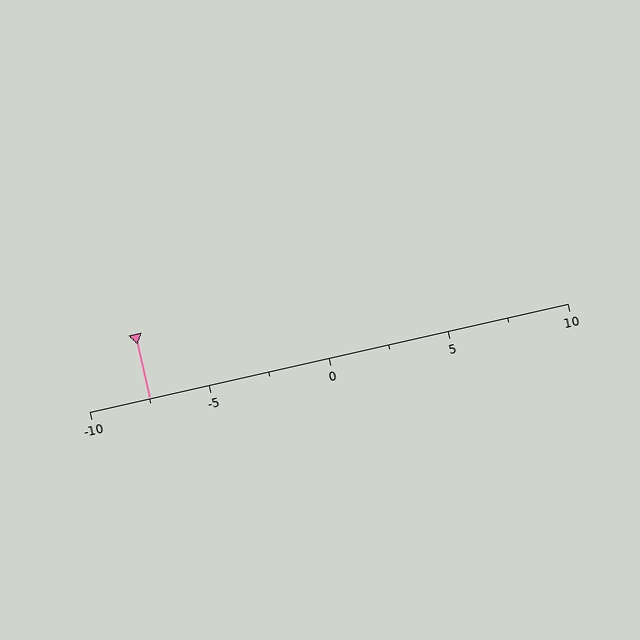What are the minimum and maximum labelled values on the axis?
The axis runs from -10 to 10.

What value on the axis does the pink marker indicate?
The marker indicates approximately -7.5.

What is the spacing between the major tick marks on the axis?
The major ticks are spaced 5 apart.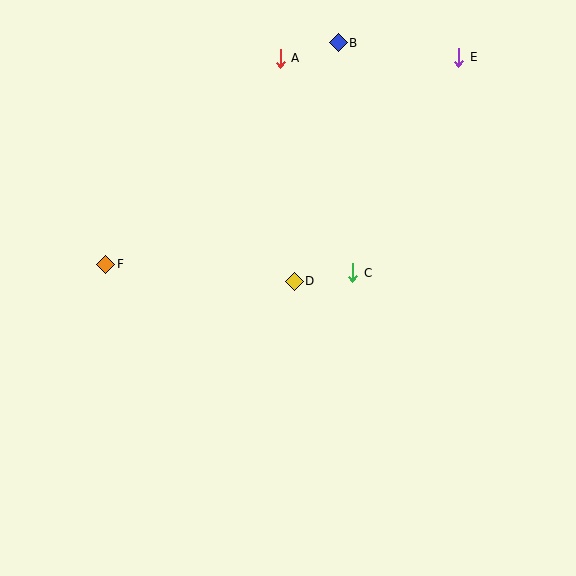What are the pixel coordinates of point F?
Point F is at (106, 264).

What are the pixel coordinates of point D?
Point D is at (294, 281).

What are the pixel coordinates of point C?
Point C is at (353, 273).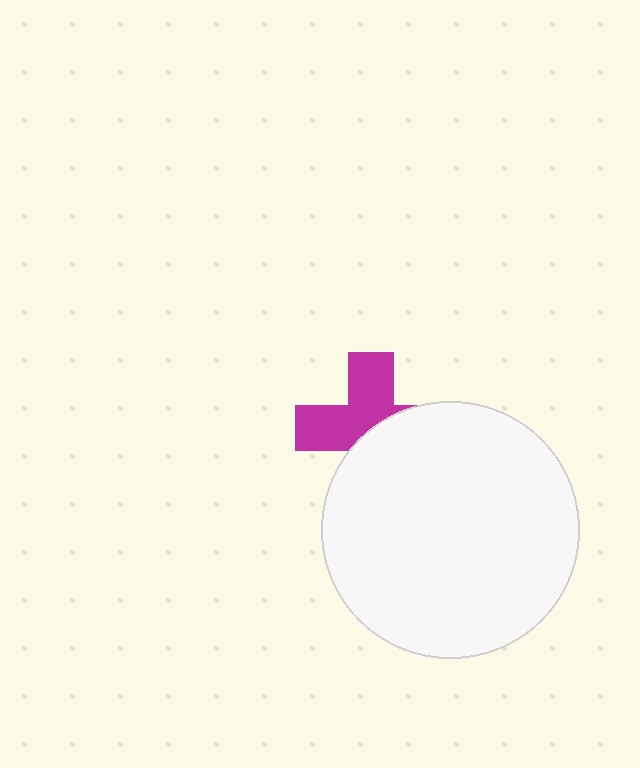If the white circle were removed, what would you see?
You would see the complete magenta cross.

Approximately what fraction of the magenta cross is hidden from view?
Roughly 48% of the magenta cross is hidden behind the white circle.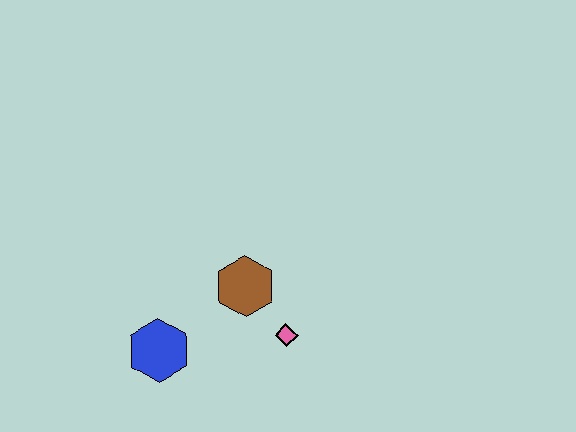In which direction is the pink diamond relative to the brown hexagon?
The pink diamond is below the brown hexagon.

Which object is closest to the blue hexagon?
The brown hexagon is closest to the blue hexagon.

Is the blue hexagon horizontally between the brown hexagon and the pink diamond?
No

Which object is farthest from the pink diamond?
The blue hexagon is farthest from the pink diamond.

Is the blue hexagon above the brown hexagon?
No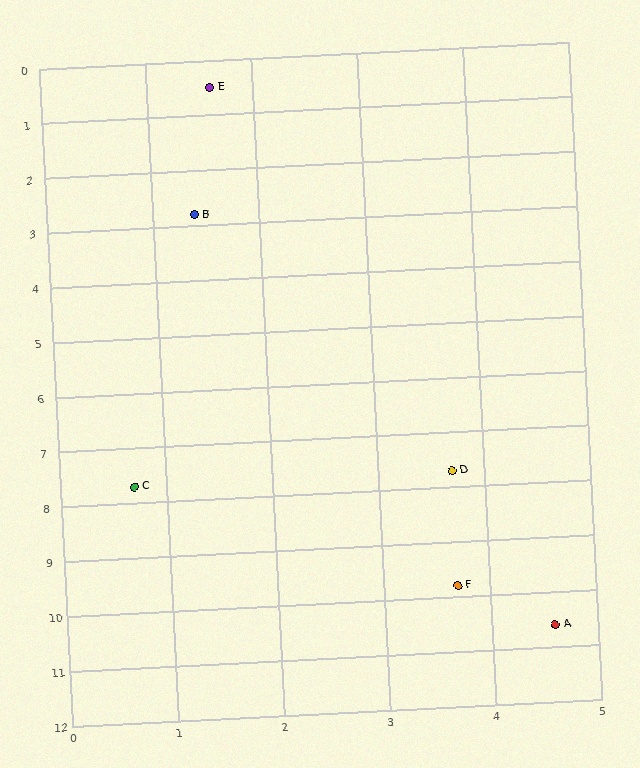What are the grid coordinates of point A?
Point A is at approximately (4.6, 10.6).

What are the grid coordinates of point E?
Point E is at approximately (1.6, 0.5).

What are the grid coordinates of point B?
Point B is at approximately (1.4, 2.8).